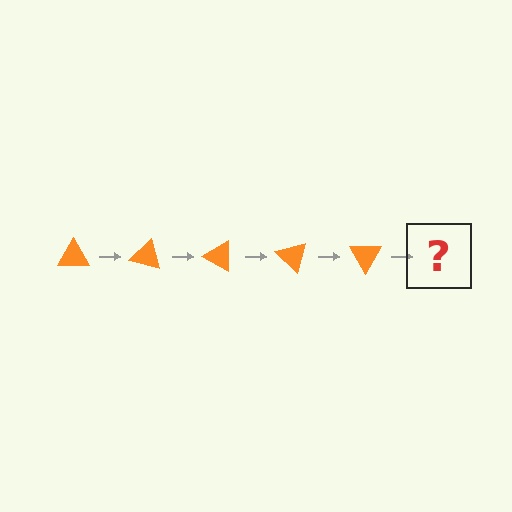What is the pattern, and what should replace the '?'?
The pattern is that the triangle rotates 15 degrees each step. The '?' should be an orange triangle rotated 75 degrees.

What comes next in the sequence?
The next element should be an orange triangle rotated 75 degrees.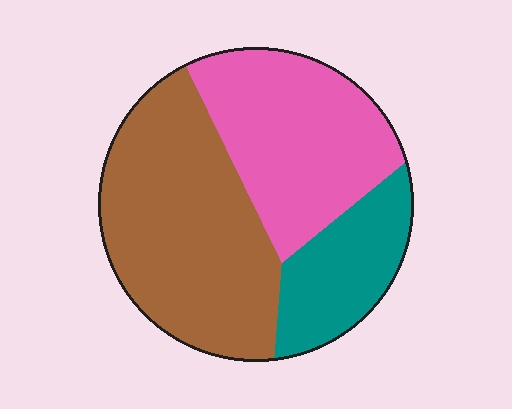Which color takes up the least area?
Teal, at roughly 20%.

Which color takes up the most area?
Brown, at roughly 45%.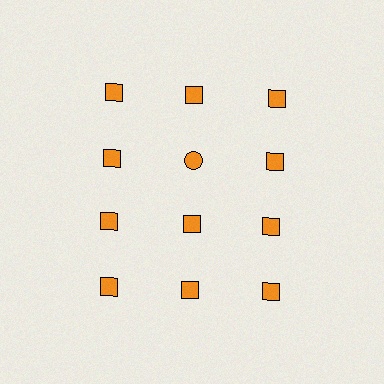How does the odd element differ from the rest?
It has a different shape: circle instead of square.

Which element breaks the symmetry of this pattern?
The orange circle in the second row, second from left column breaks the symmetry. All other shapes are orange squares.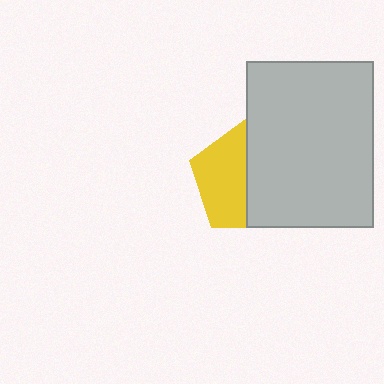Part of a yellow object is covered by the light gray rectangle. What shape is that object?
It is a pentagon.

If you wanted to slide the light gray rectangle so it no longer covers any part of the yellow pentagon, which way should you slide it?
Slide it right — that is the most direct way to separate the two shapes.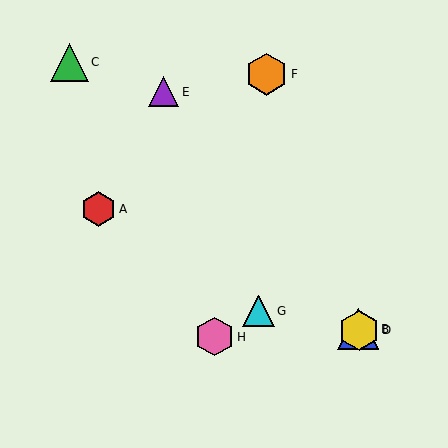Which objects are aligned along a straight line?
Objects B, D, E are aligned along a straight line.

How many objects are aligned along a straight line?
3 objects (B, D, E) are aligned along a straight line.